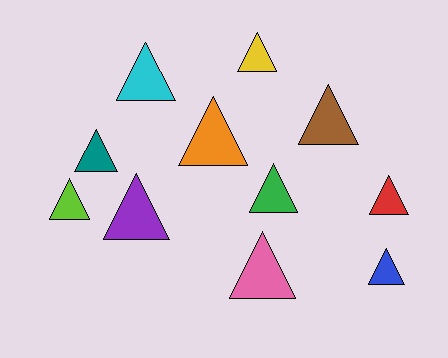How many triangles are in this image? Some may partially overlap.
There are 11 triangles.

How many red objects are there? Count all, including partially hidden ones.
There is 1 red object.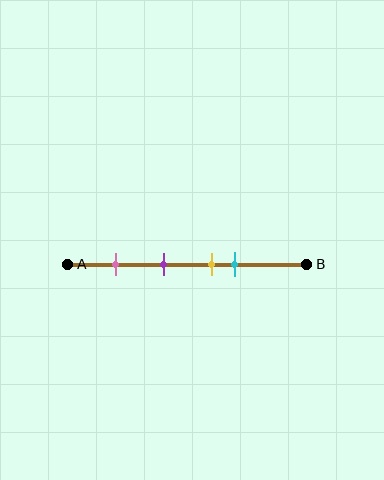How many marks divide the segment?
There are 4 marks dividing the segment.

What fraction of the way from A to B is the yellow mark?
The yellow mark is approximately 60% (0.6) of the way from A to B.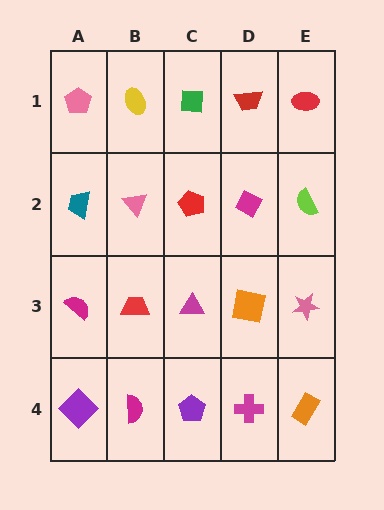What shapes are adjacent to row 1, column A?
A teal trapezoid (row 2, column A), a yellow ellipse (row 1, column B).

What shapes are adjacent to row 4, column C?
A magenta triangle (row 3, column C), a magenta semicircle (row 4, column B), a magenta cross (row 4, column D).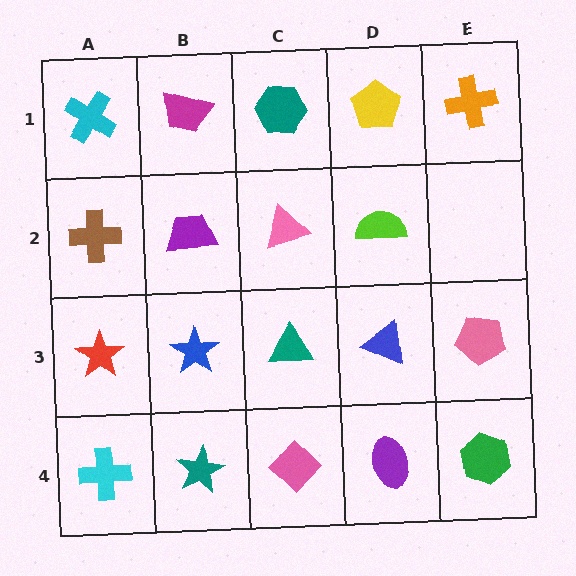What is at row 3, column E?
A pink pentagon.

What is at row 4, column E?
A green hexagon.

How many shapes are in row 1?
5 shapes.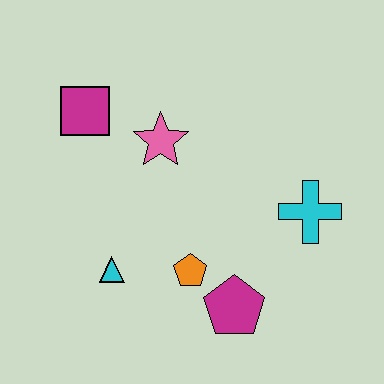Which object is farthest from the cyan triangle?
The cyan cross is farthest from the cyan triangle.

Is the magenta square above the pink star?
Yes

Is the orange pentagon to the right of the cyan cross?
No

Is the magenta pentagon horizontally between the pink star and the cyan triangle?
No